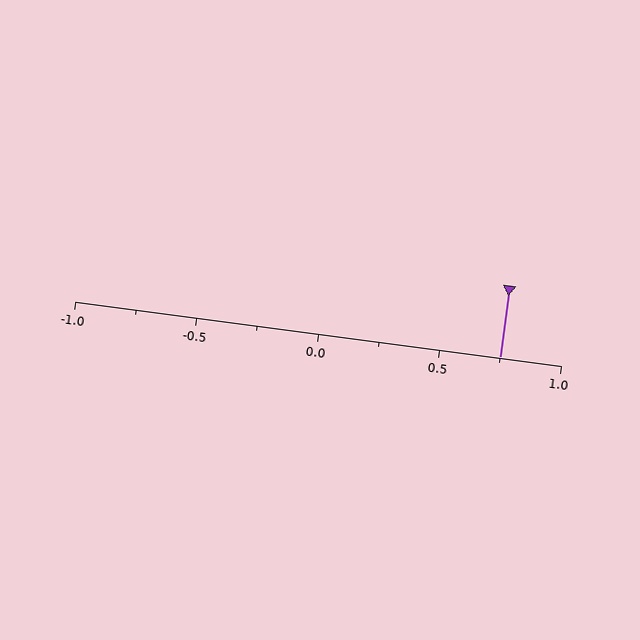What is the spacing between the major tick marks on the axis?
The major ticks are spaced 0.5 apart.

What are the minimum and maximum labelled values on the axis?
The axis runs from -1.0 to 1.0.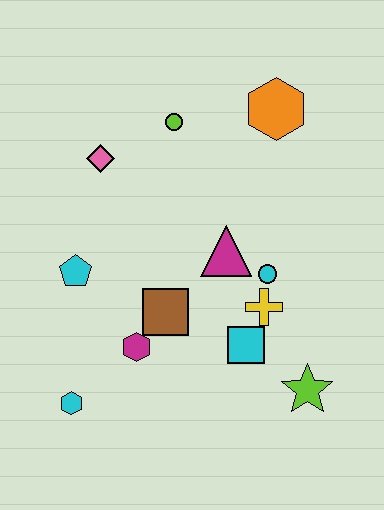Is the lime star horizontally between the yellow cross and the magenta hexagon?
No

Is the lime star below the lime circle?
Yes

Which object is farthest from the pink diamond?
The lime star is farthest from the pink diamond.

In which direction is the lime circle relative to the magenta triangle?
The lime circle is above the magenta triangle.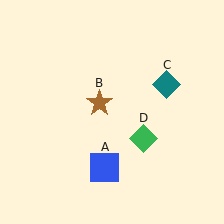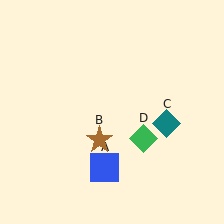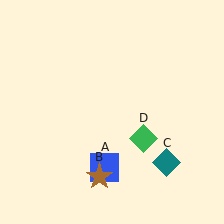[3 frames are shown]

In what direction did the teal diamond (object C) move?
The teal diamond (object C) moved down.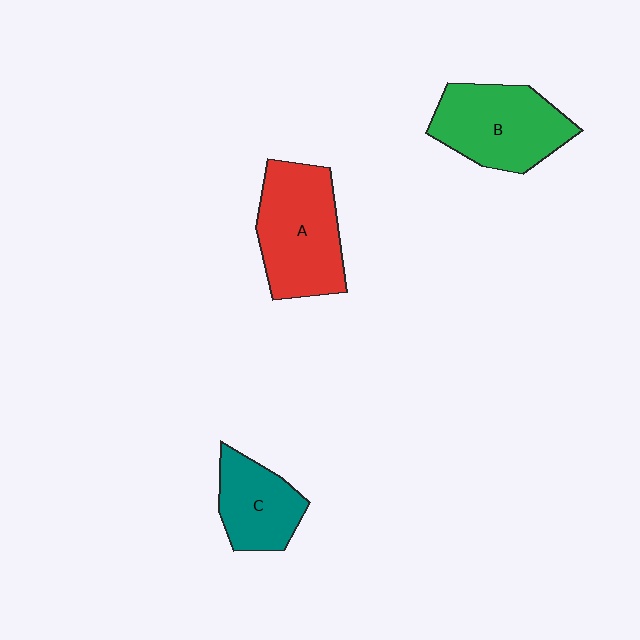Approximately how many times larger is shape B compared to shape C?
Approximately 1.4 times.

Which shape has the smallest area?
Shape C (teal).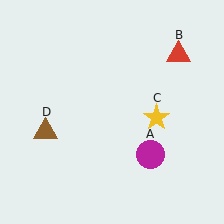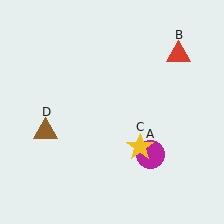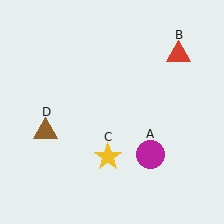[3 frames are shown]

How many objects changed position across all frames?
1 object changed position: yellow star (object C).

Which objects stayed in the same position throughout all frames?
Magenta circle (object A) and red triangle (object B) and brown triangle (object D) remained stationary.